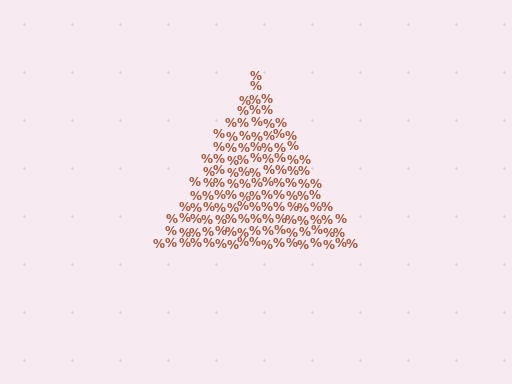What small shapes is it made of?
It is made of small percent signs.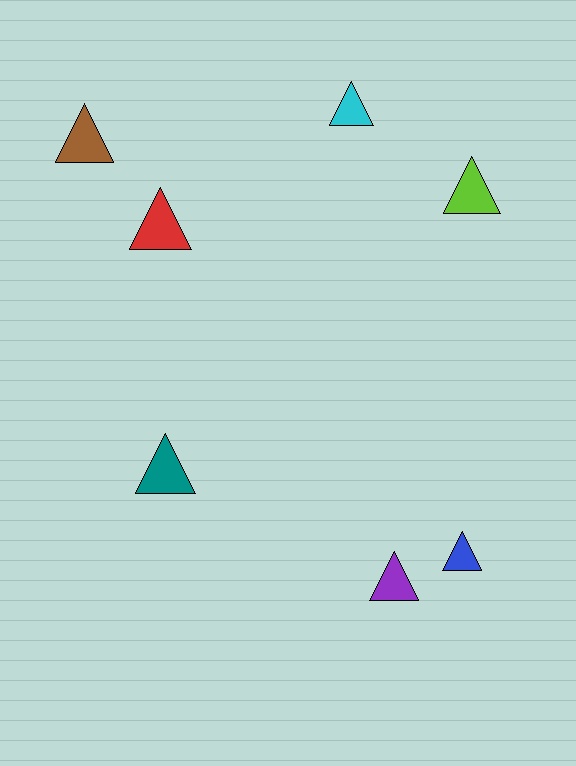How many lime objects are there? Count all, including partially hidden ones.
There is 1 lime object.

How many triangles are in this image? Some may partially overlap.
There are 7 triangles.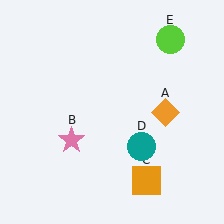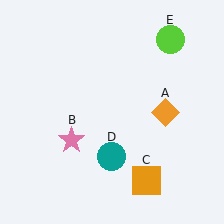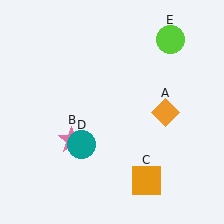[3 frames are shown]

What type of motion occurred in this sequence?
The teal circle (object D) rotated clockwise around the center of the scene.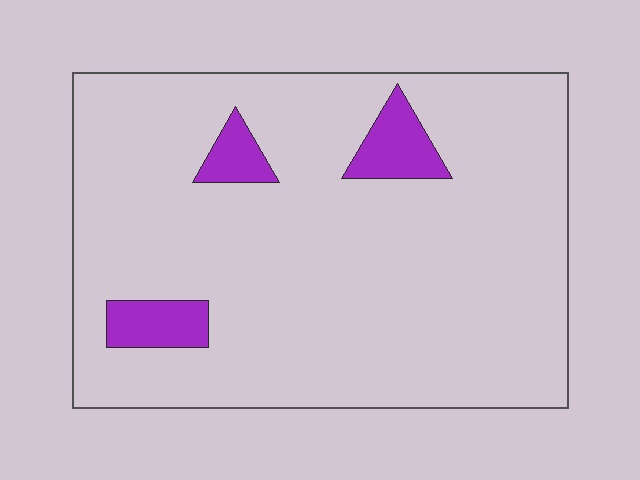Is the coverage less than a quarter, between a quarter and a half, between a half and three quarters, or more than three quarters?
Less than a quarter.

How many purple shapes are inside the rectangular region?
3.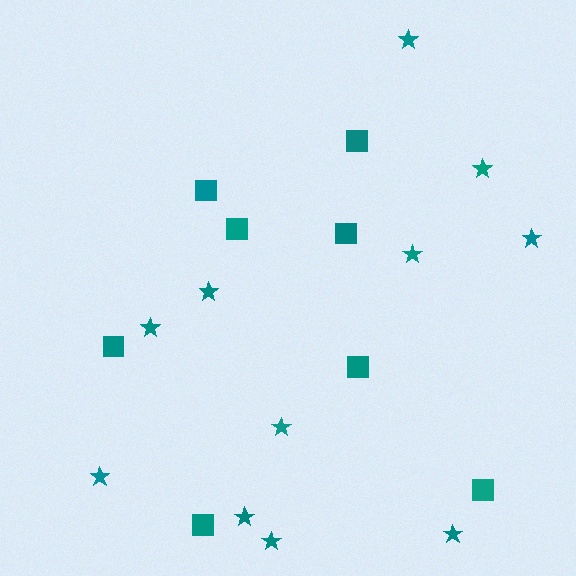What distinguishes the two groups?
There are 2 groups: one group of stars (11) and one group of squares (8).